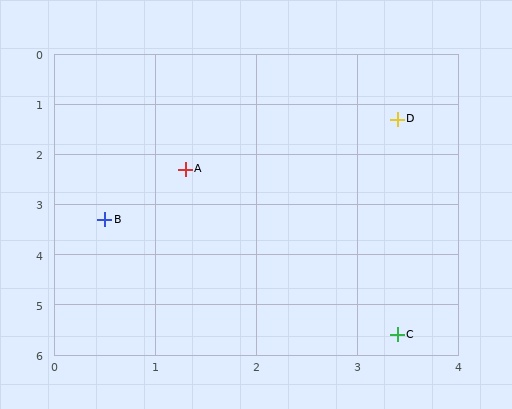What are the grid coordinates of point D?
Point D is at approximately (3.4, 1.3).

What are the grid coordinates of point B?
Point B is at approximately (0.5, 3.3).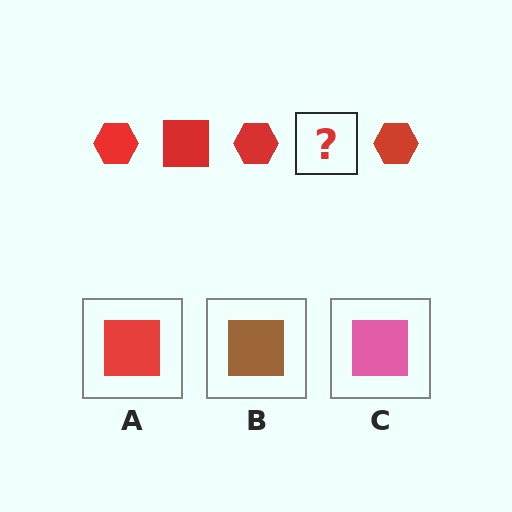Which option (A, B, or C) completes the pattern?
A.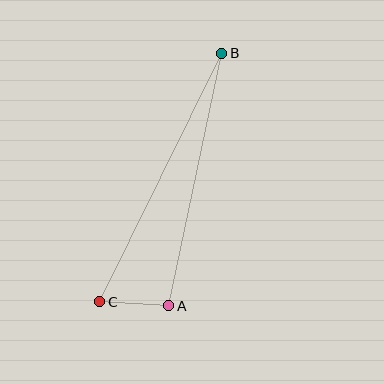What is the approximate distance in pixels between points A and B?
The distance between A and B is approximately 258 pixels.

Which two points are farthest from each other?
Points B and C are farthest from each other.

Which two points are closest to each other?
Points A and C are closest to each other.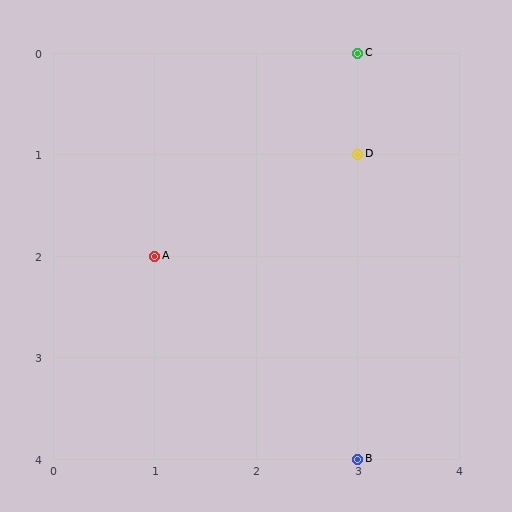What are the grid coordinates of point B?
Point B is at grid coordinates (3, 4).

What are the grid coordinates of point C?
Point C is at grid coordinates (3, 0).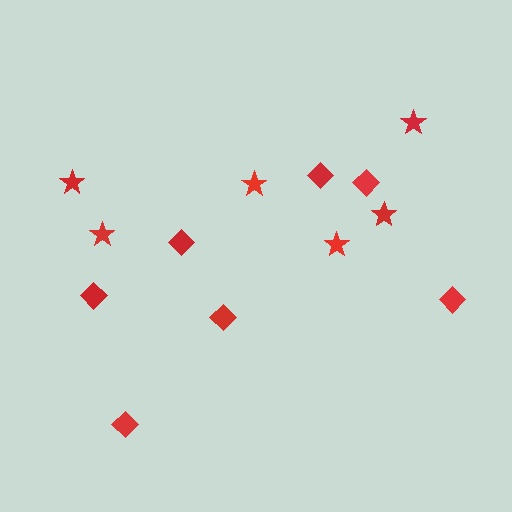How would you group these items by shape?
There are 2 groups: one group of diamonds (7) and one group of stars (6).